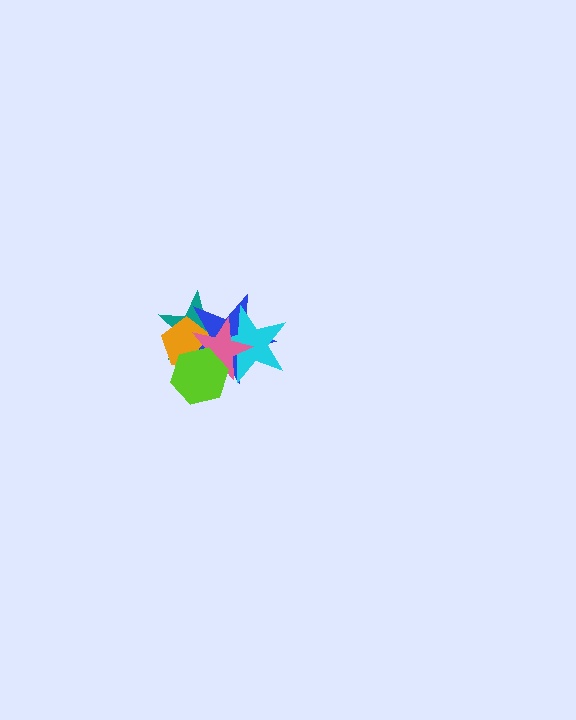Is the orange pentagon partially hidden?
Yes, it is partially covered by another shape.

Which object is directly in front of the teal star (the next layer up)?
The orange pentagon is directly in front of the teal star.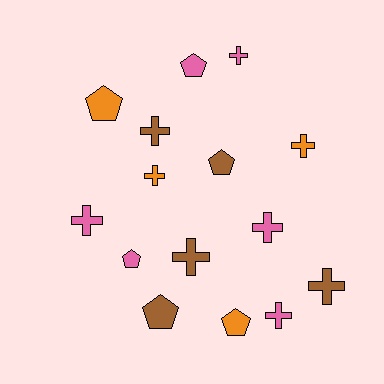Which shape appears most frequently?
Cross, with 9 objects.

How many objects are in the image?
There are 15 objects.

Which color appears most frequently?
Pink, with 6 objects.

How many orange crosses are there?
There are 2 orange crosses.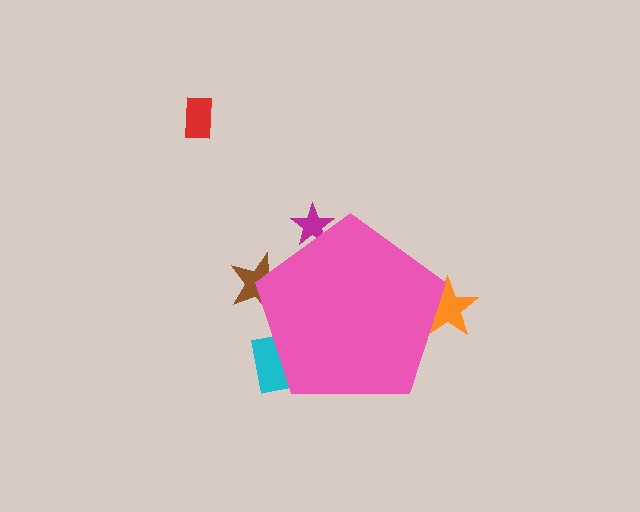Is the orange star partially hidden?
Yes, the orange star is partially hidden behind the pink pentagon.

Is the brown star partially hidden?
Yes, the brown star is partially hidden behind the pink pentagon.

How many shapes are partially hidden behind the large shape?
4 shapes are partially hidden.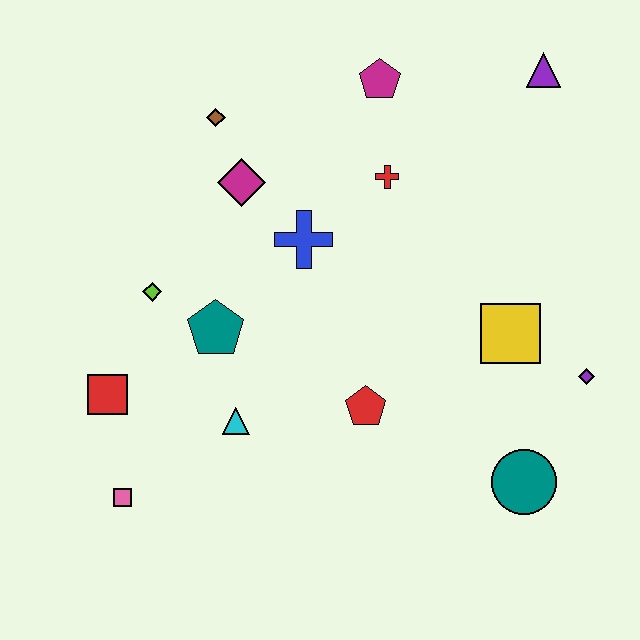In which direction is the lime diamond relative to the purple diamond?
The lime diamond is to the left of the purple diamond.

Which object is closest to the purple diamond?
The yellow square is closest to the purple diamond.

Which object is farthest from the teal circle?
The brown diamond is farthest from the teal circle.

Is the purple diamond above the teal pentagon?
No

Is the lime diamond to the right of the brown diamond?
No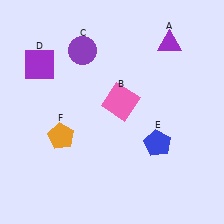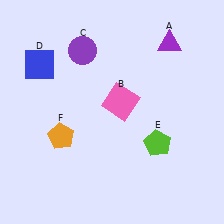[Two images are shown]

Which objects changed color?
D changed from purple to blue. E changed from blue to lime.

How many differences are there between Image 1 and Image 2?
There are 2 differences between the two images.